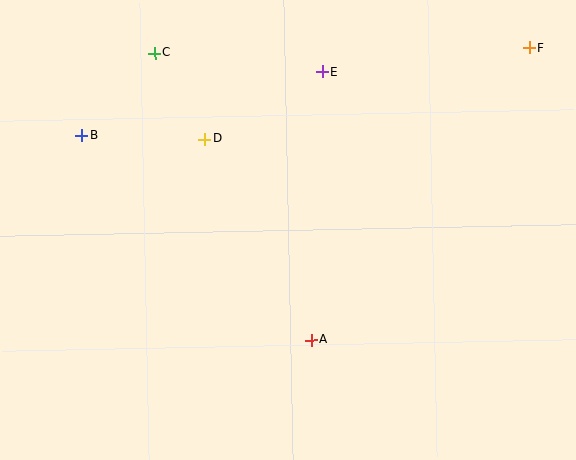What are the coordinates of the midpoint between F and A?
The midpoint between F and A is at (421, 194).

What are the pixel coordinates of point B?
Point B is at (82, 135).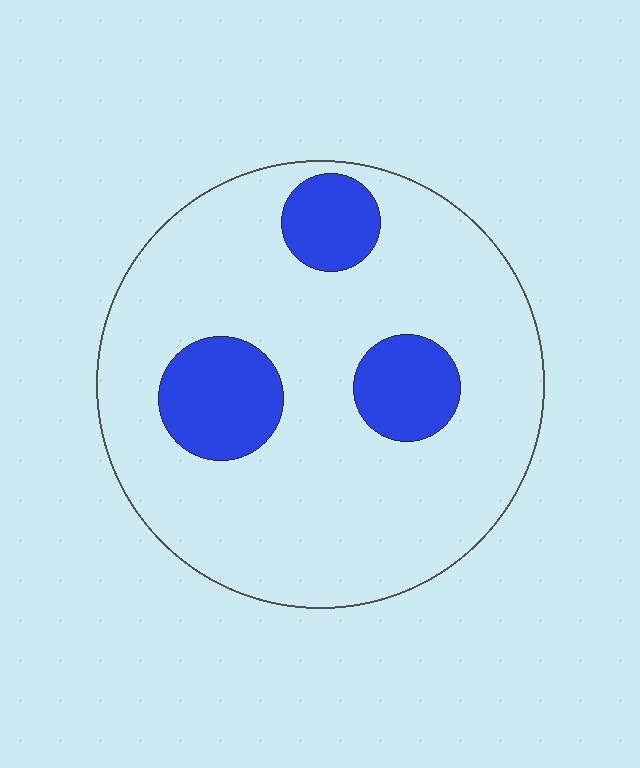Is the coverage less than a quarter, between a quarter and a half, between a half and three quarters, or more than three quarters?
Less than a quarter.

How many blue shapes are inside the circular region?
3.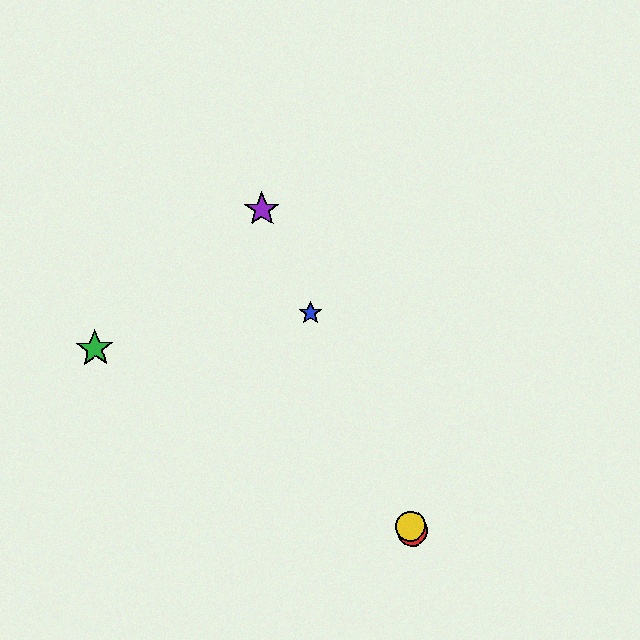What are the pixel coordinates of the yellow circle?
The yellow circle is at (410, 526).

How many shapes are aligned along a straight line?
4 shapes (the red circle, the blue star, the yellow circle, the purple star) are aligned along a straight line.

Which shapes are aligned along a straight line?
The red circle, the blue star, the yellow circle, the purple star are aligned along a straight line.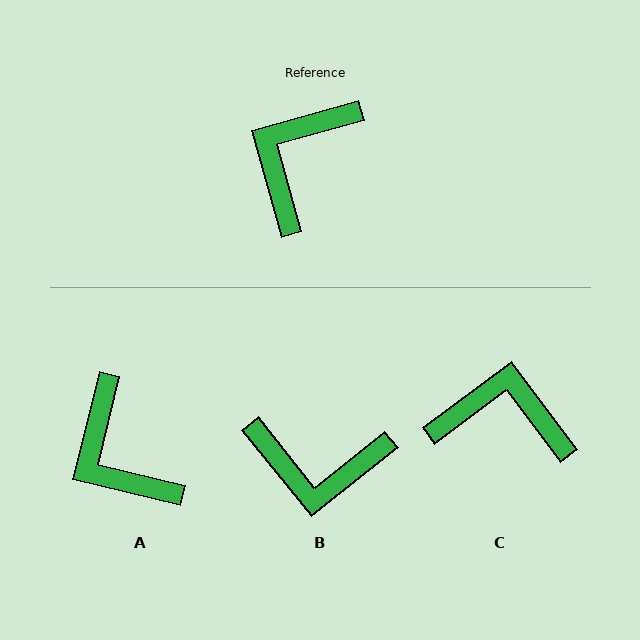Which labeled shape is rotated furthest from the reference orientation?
B, about 113 degrees away.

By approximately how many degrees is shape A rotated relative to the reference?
Approximately 61 degrees counter-clockwise.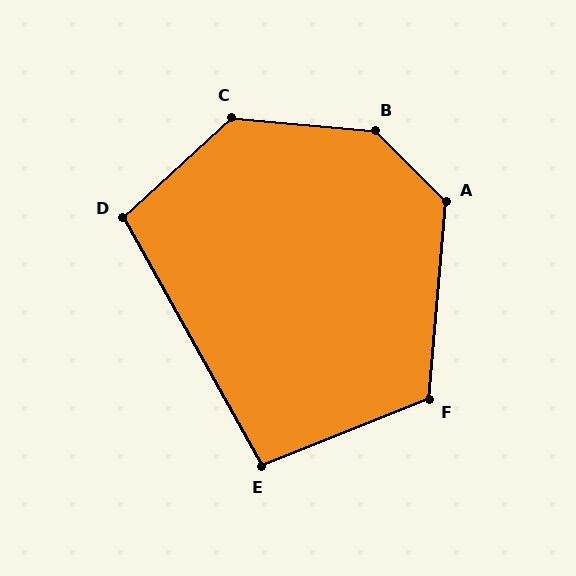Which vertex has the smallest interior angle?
E, at approximately 98 degrees.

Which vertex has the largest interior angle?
B, at approximately 140 degrees.